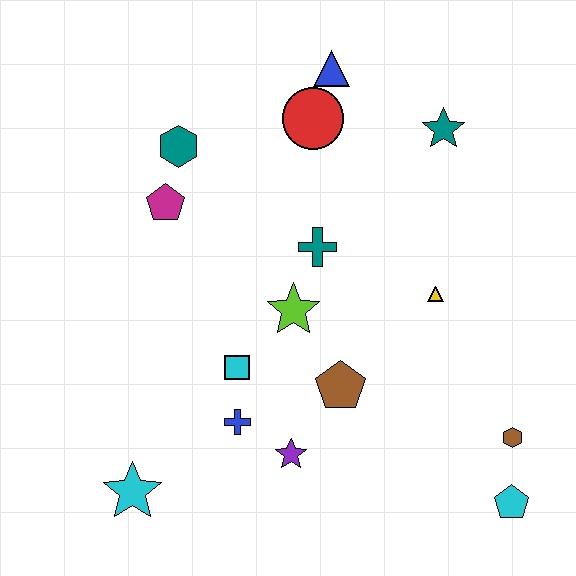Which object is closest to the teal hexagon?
The magenta pentagon is closest to the teal hexagon.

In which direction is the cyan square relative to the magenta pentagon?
The cyan square is below the magenta pentagon.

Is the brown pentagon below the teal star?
Yes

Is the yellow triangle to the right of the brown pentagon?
Yes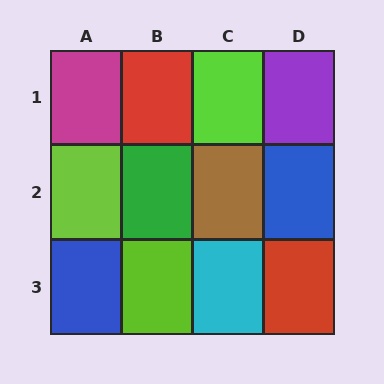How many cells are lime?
3 cells are lime.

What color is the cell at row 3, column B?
Lime.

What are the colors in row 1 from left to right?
Magenta, red, lime, purple.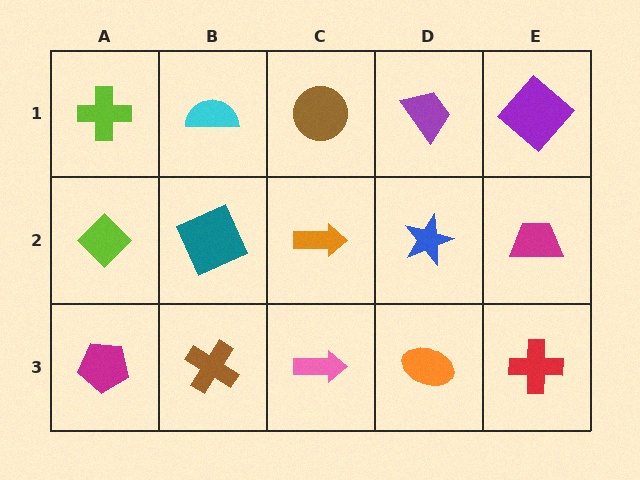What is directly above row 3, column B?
A teal square.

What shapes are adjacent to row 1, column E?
A magenta trapezoid (row 2, column E), a purple trapezoid (row 1, column D).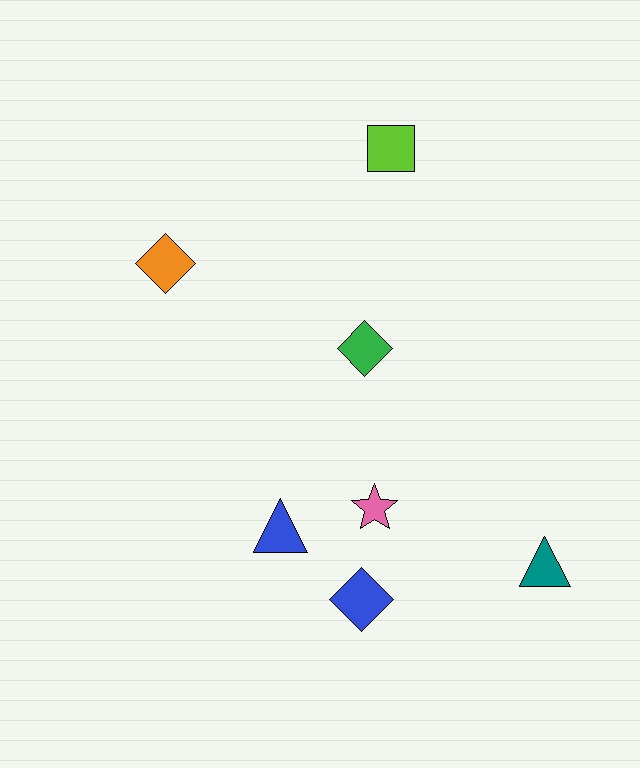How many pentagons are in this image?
There are no pentagons.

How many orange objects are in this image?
There is 1 orange object.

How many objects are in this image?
There are 7 objects.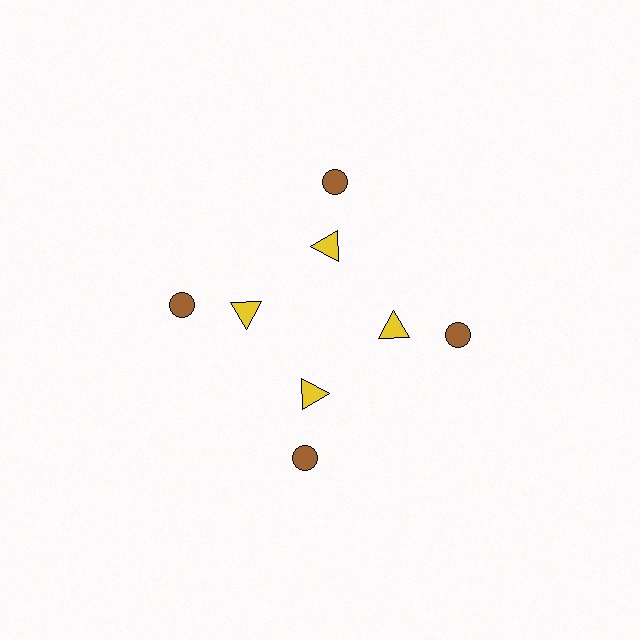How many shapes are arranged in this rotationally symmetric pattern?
There are 8 shapes, arranged in 4 groups of 2.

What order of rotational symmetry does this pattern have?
This pattern has 4-fold rotational symmetry.